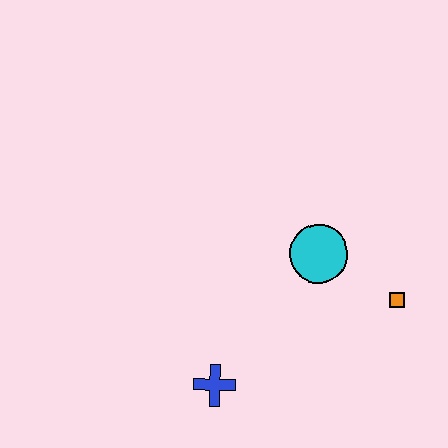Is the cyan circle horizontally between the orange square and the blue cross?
Yes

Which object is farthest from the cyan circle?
The blue cross is farthest from the cyan circle.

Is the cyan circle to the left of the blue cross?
No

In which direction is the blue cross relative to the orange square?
The blue cross is to the left of the orange square.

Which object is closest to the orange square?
The cyan circle is closest to the orange square.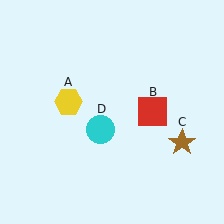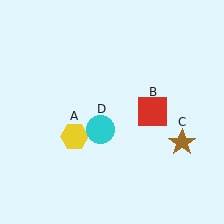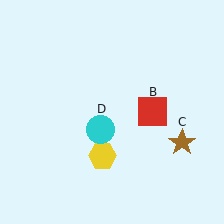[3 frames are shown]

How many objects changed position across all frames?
1 object changed position: yellow hexagon (object A).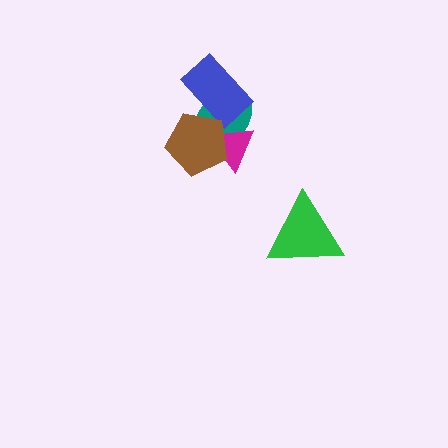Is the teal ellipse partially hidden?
Yes, it is partially covered by another shape.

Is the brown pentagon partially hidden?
No, no other shape covers it.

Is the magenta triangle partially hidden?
Yes, it is partially covered by another shape.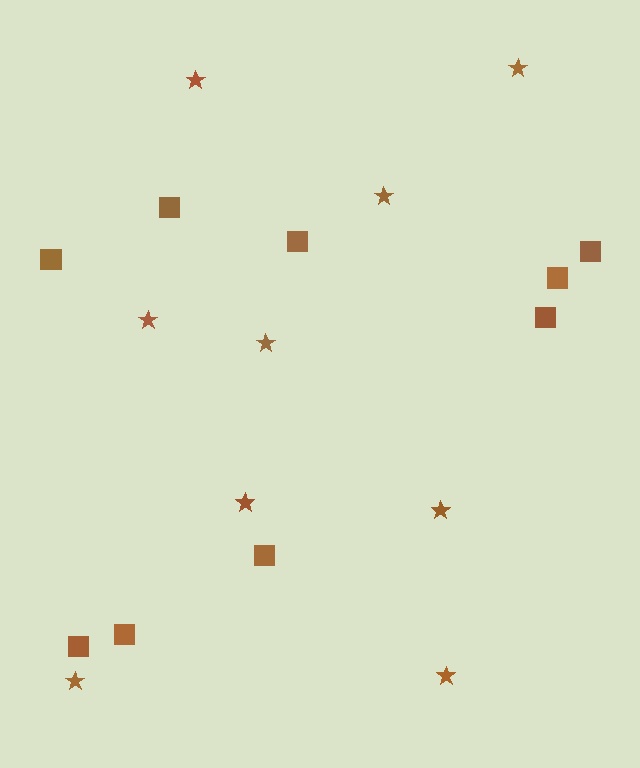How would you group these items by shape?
There are 2 groups: one group of stars (9) and one group of squares (9).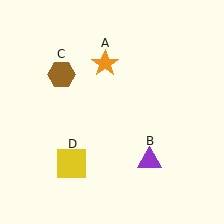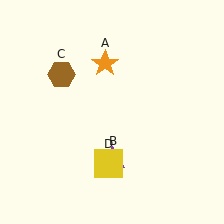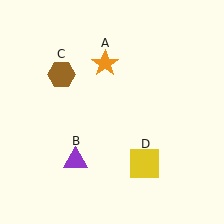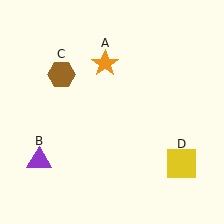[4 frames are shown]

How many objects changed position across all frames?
2 objects changed position: purple triangle (object B), yellow square (object D).